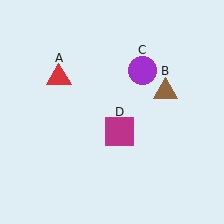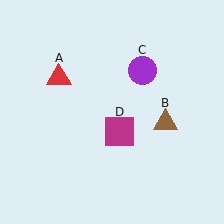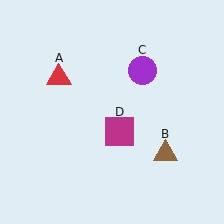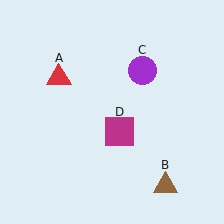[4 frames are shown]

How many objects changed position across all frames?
1 object changed position: brown triangle (object B).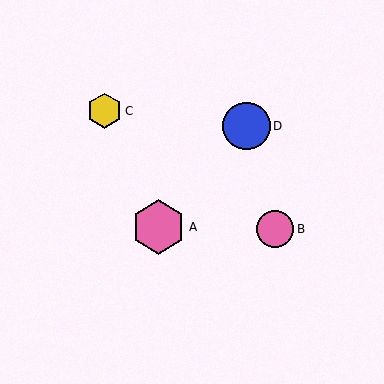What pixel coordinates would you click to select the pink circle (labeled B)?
Click at (275, 229) to select the pink circle B.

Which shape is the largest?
The pink hexagon (labeled A) is the largest.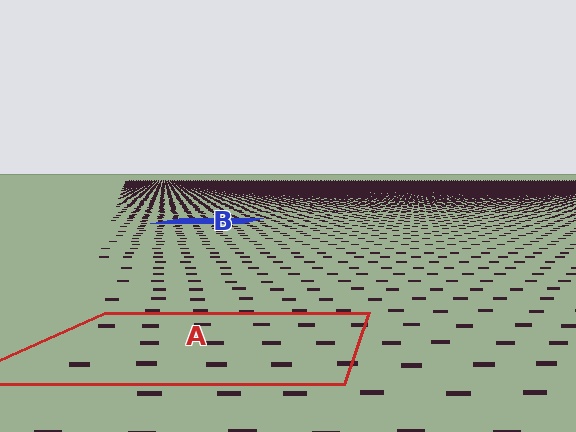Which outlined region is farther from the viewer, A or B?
Region B is farther from the viewer — the texture elements inside it appear smaller and more densely packed.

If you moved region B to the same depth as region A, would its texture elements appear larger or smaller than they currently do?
They would appear larger. At a closer depth, the same texture elements are projected at a bigger on-screen size.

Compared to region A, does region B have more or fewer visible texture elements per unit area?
Region B has more texture elements per unit area — they are packed more densely because it is farther away.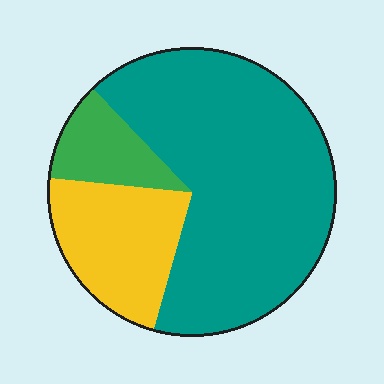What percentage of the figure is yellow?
Yellow covers about 20% of the figure.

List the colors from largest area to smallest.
From largest to smallest: teal, yellow, green.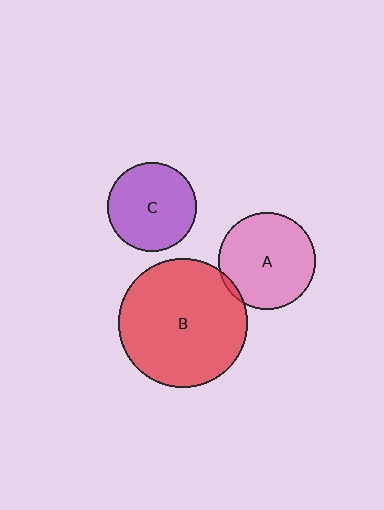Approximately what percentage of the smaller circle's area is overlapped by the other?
Approximately 5%.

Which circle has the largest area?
Circle B (red).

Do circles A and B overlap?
Yes.